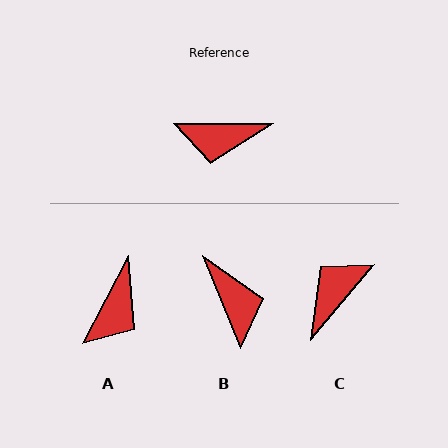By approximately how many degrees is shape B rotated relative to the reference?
Approximately 113 degrees counter-clockwise.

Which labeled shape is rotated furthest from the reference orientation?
C, about 130 degrees away.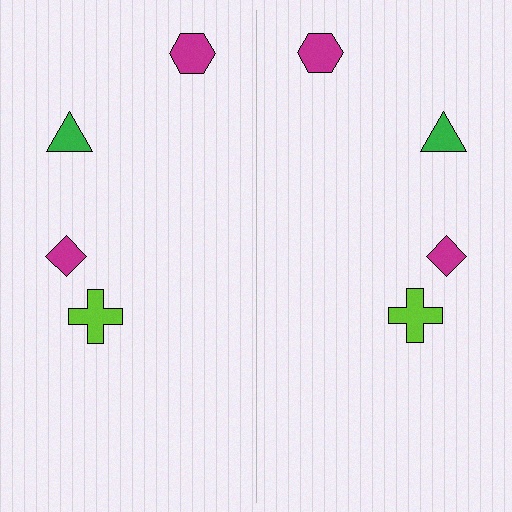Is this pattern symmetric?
Yes, this pattern has bilateral (reflection) symmetry.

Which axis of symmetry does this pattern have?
The pattern has a vertical axis of symmetry running through the center of the image.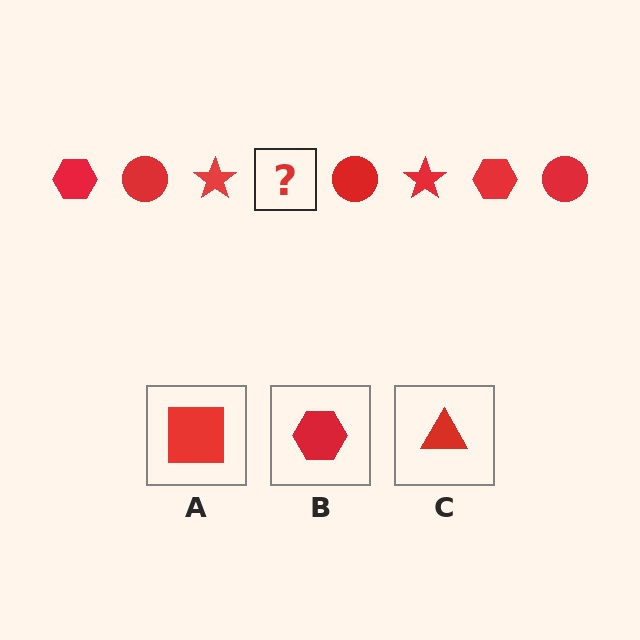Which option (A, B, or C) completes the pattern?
B.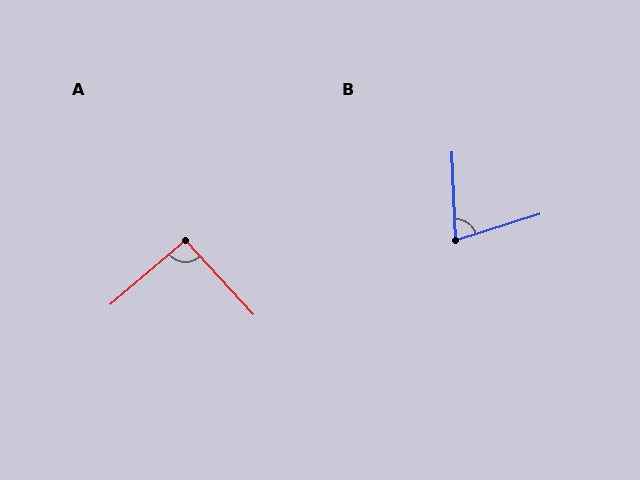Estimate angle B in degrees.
Approximately 75 degrees.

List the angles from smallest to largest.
B (75°), A (92°).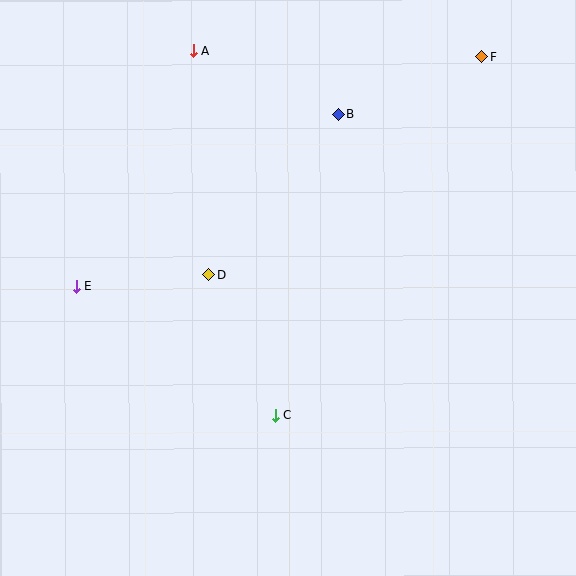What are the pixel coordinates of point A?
Point A is at (193, 51).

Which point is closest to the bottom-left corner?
Point E is closest to the bottom-left corner.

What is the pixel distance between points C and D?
The distance between C and D is 155 pixels.